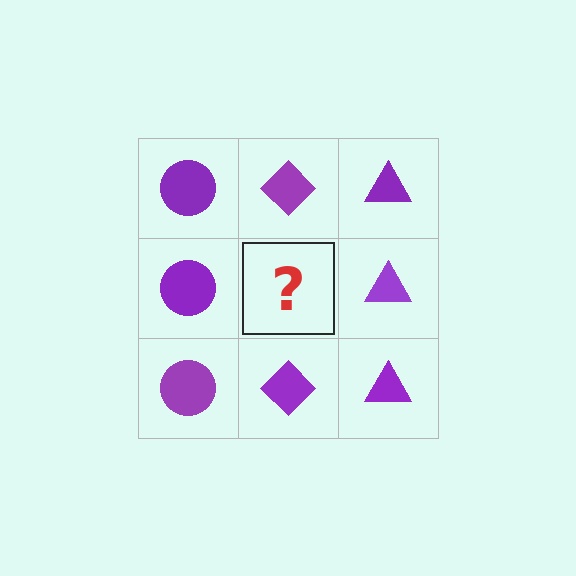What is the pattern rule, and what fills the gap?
The rule is that each column has a consistent shape. The gap should be filled with a purple diamond.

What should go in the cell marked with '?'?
The missing cell should contain a purple diamond.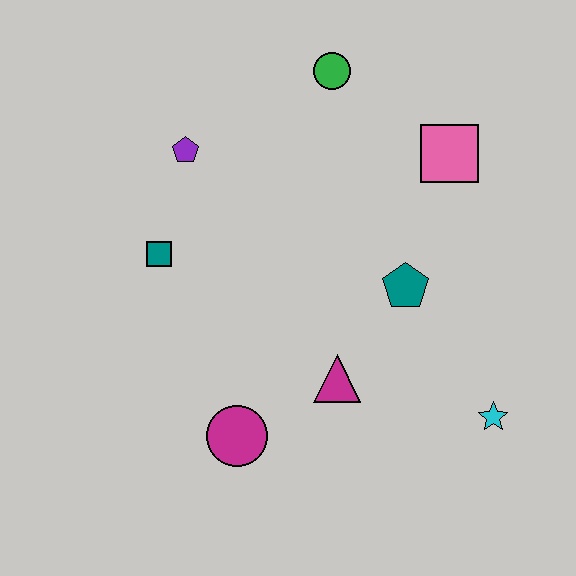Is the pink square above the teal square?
Yes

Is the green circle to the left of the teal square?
No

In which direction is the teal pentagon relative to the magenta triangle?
The teal pentagon is above the magenta triangle.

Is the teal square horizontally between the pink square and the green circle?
No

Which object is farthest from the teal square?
The cyan star is farthest from the teal square.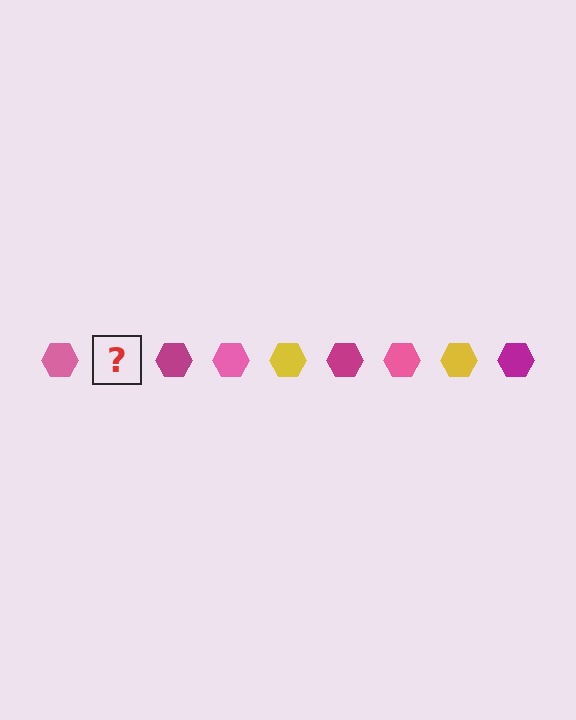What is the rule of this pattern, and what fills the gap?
The rule is that the pattern cycles through pink, yellow, magenta hexagons. The gap should be filled with a yellow hexagon.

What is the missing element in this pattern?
The missing element is a yellow hexagon.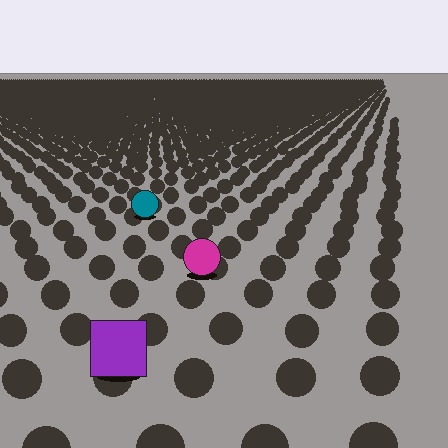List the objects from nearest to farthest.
From nearest to farthest: the purple square, the magenta circle, the teal circle.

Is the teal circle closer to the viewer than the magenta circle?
No. The magenta circle is closer — you can tell from the texture gradient: the ground texture is coarser near it.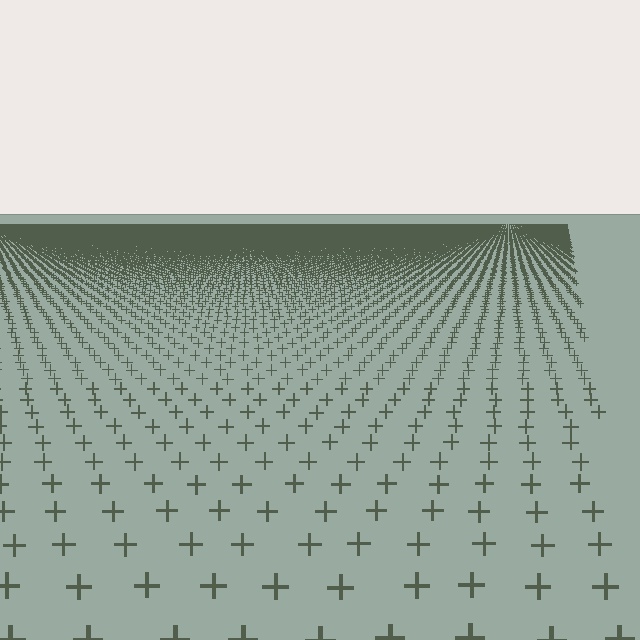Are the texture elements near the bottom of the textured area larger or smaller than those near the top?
Larger. Near the bottom, elements are closer to the viewer and appear at a bigger on-screen size.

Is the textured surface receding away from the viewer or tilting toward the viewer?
The surface is receding away from the viewer. Texture elements get smaller and denser toward the top.